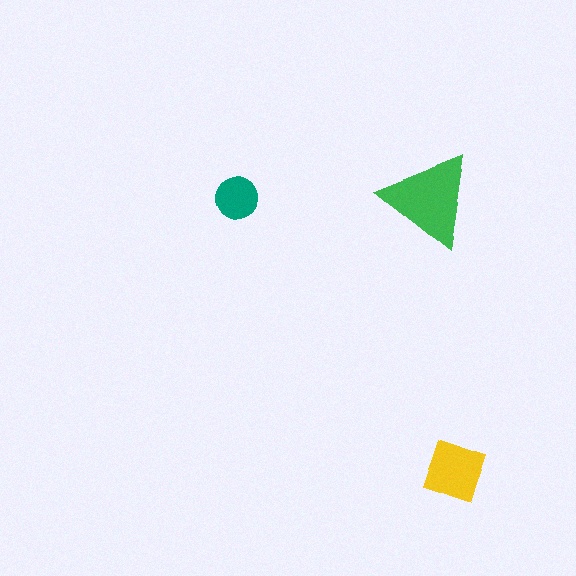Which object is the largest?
The green triangle.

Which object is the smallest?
The teal circle.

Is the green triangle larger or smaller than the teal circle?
Larger.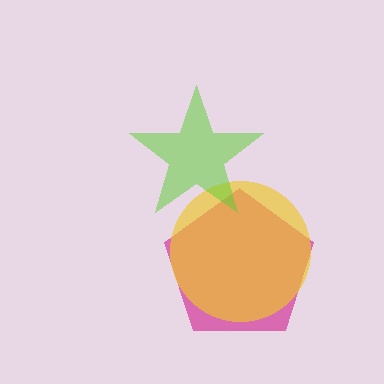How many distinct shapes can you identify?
There are 3 distinct shapes: a magenta pentagon, a yellow circle, a lime star.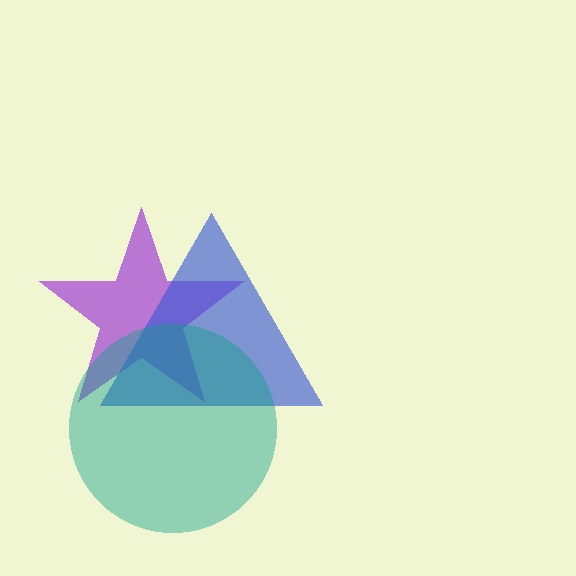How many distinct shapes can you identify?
There are 3 distinct shapes: a purple star, a blue triangle, a teal circle.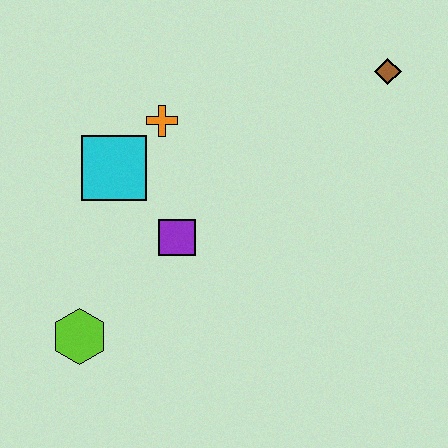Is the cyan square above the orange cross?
No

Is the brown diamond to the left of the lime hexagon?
No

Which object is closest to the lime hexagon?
The purple square is closest to the lime hexagon.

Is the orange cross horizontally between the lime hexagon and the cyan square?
No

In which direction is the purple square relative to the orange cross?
The purple square is below the orange cross.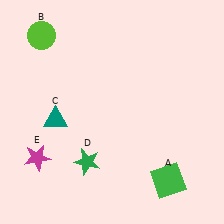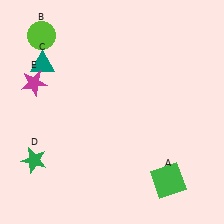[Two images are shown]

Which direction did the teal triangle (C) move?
The teal triangle (C) moved up.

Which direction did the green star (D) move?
The green star (D) moved left.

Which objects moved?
The objects that moved are: the teal triangle (C), the green star (D), the magenta star (E).